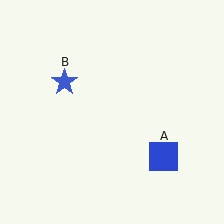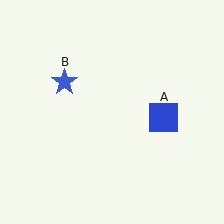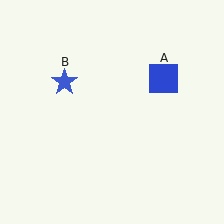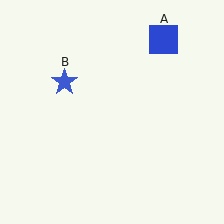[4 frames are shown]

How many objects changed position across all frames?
1 object changed position: blue square (object A).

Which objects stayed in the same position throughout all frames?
Blue star (object B) remained stationary.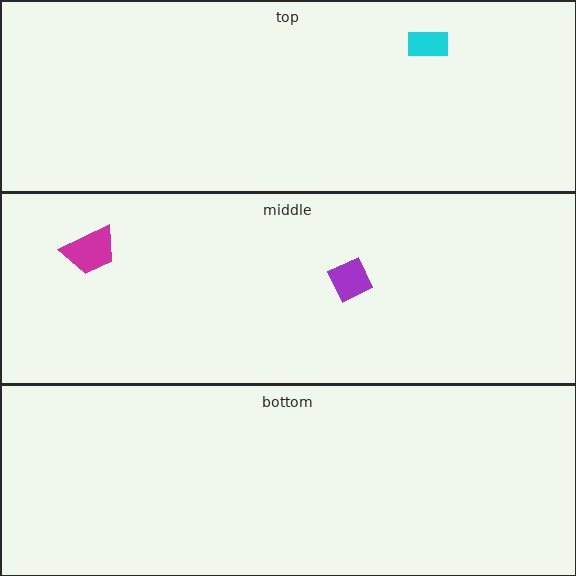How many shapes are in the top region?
1.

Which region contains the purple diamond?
The middle region.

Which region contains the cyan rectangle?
The top region.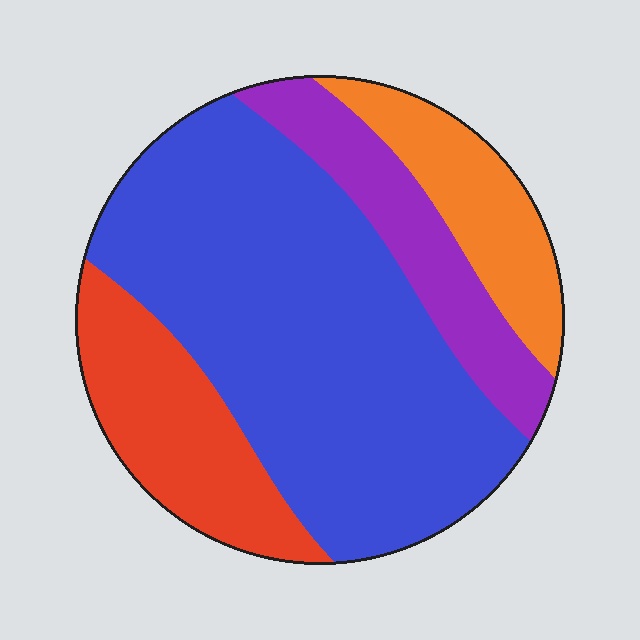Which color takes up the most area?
Blue, at roughly 55%.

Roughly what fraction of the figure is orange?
Orange takes up about one eighth (1/8) of the figure.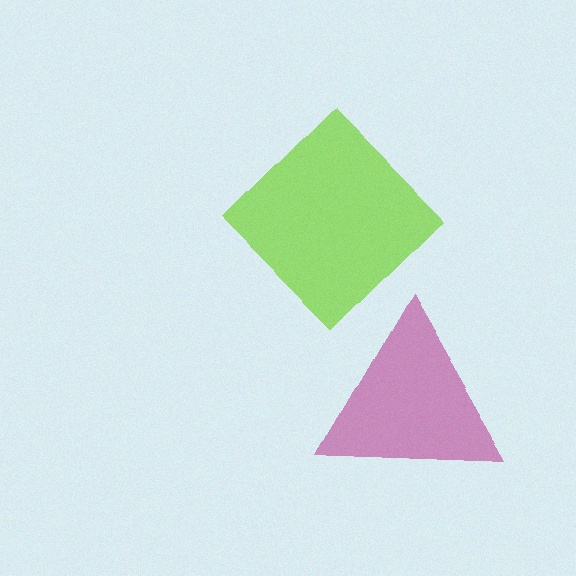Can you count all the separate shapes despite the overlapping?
Yes, there are 2 separate shapes.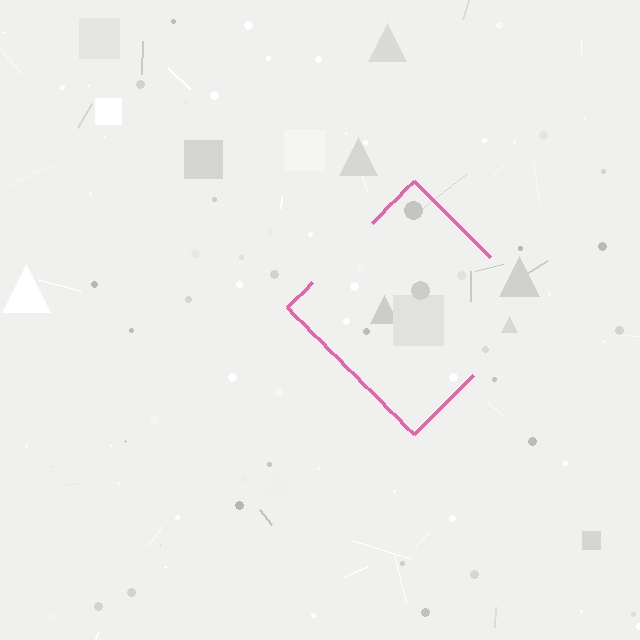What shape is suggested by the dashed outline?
The dashed outline suggests a diamond.